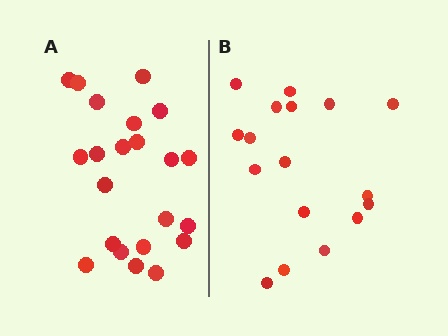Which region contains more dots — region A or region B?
Region A (the left region) has more dots.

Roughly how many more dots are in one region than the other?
Region A has about 5 more dots than region B.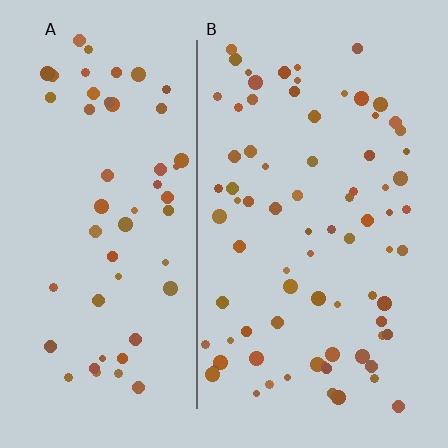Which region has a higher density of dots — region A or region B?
B (the right).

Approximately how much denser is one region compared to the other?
Approximately 1.4× — region B over region A.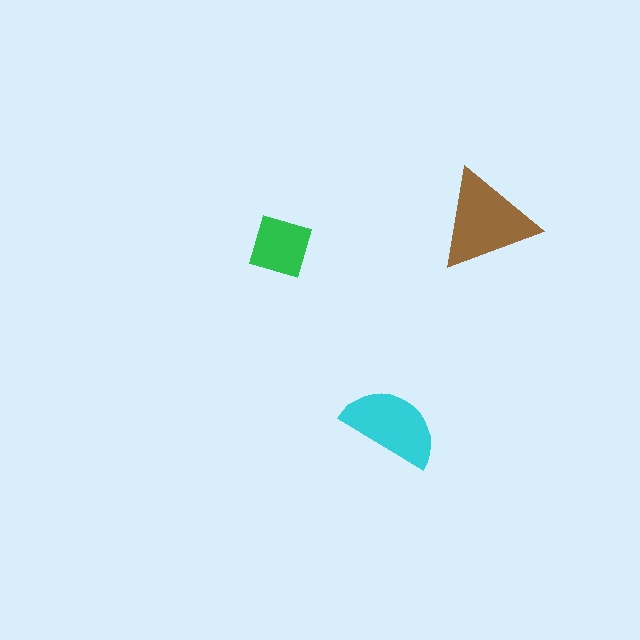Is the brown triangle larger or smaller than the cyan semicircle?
Larger.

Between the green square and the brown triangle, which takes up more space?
The brown triangle.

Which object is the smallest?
The green square.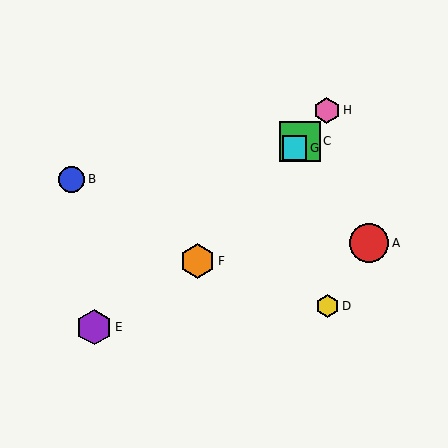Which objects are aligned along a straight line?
Objects C, F, G, H are aligned along a straight line.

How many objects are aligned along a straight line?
4 objects (C, F, G, H) are aligned along a straight line.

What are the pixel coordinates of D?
Object D is at (327, 306).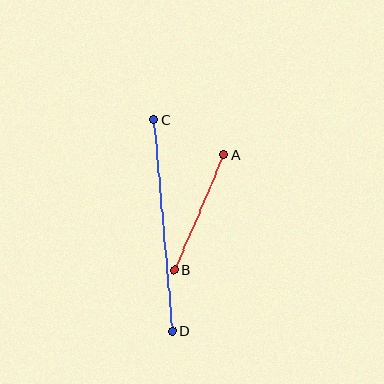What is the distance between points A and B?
The distance is approximately 126 pixels.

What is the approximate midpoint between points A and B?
The midpoint is at approximately (199, 213) pixels.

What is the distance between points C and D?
The distance is approximately 212 pixels.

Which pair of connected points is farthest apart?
Points C and D are farthest apart.